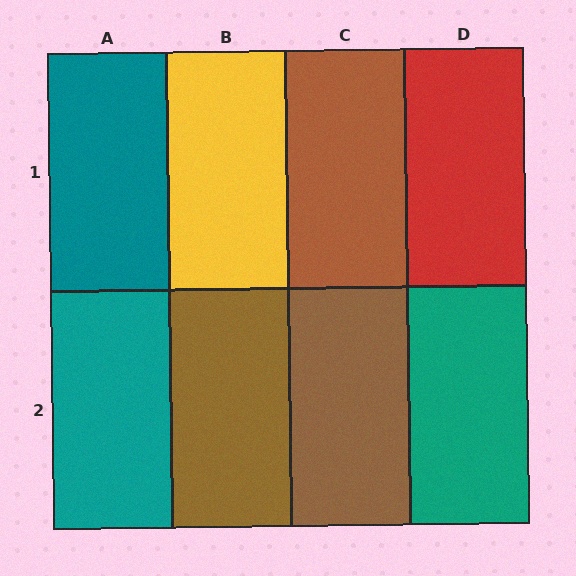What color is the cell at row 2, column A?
Teal.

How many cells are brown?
3 cells are brown.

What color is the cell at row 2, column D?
Teal.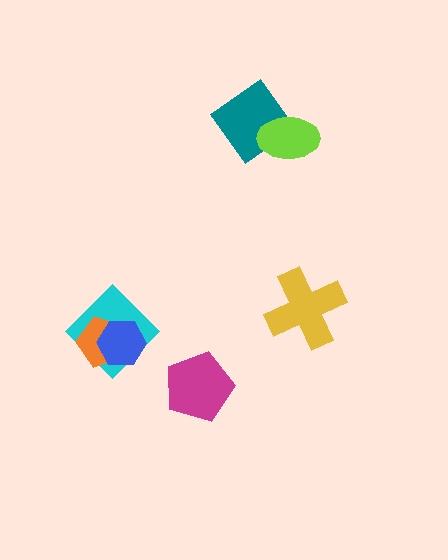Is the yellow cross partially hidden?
No, no other shape covers it.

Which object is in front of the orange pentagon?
The blue hexagon is in front of the orange pentagon.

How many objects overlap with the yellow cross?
0 objects overlap with the yellow cross.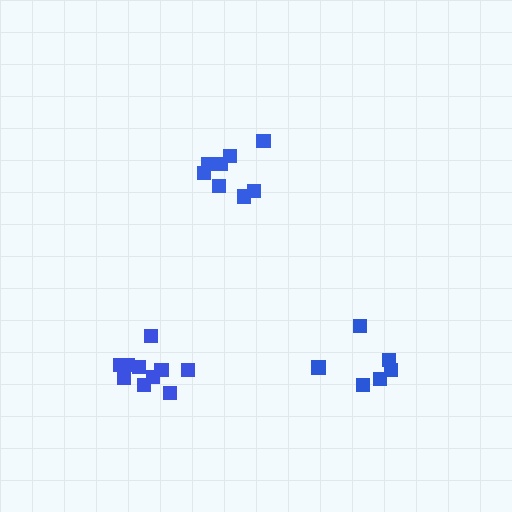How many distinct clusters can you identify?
There are 3 distinct clusters.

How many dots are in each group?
Group 1: 8 dots, Group 2: 6 dots, Group 3: 10 dots (24 total).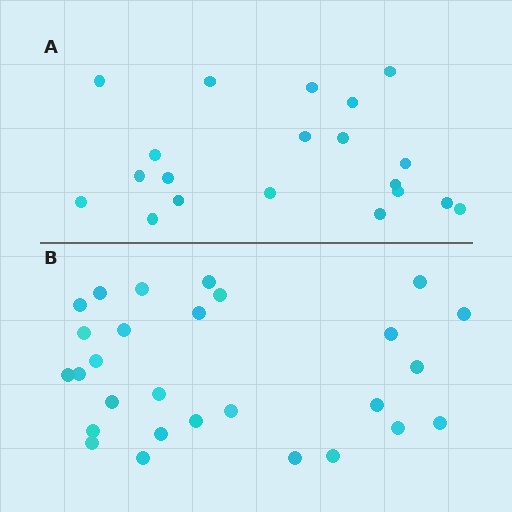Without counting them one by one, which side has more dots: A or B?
Region B (the bottom region) has more dots.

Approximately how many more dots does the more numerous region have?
Region B has roughly 8 or so more dots than region A.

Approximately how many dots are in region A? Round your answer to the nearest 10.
About 20 dots.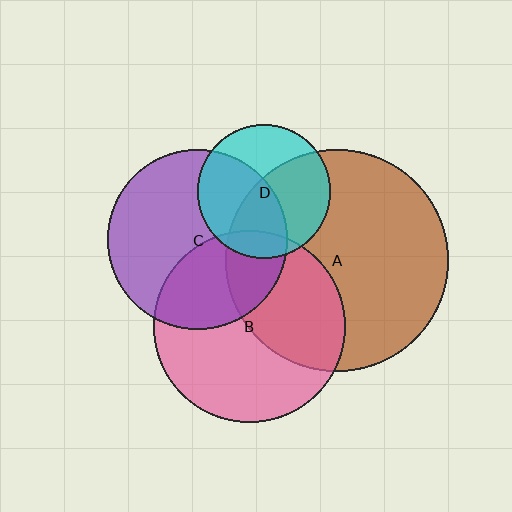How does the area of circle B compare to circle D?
Approximately 2.1 times.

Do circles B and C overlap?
Yes.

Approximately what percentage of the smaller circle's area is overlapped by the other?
Approximately 35%.